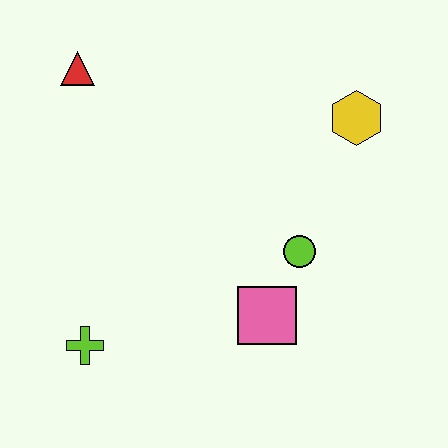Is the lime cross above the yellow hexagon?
No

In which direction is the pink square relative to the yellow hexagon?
The pink square is below the yellow hexagon.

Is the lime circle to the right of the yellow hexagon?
No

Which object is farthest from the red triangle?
The pink square is farthest from the red triangle.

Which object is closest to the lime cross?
The pink square is closest to the lime cross.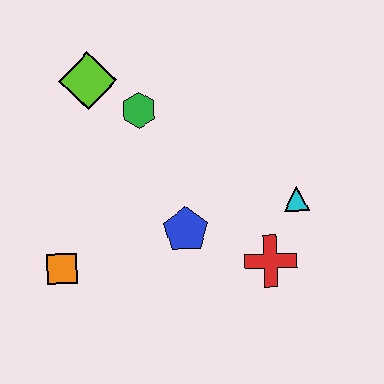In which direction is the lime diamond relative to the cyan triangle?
The lime diamond is to the left of the cyan triangle.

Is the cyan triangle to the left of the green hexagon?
No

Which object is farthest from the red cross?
The lime diamond is farthest from the red cross.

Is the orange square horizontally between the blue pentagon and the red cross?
No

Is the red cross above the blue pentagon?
No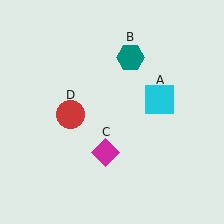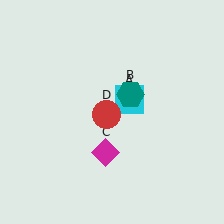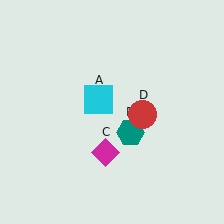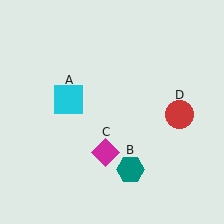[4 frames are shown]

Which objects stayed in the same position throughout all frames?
Magenta diamond (object C) remained stationary.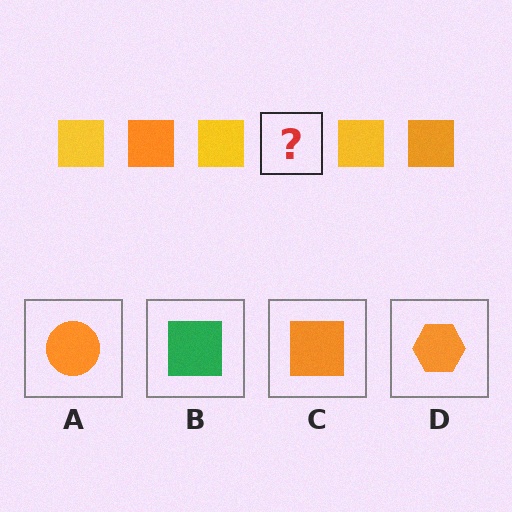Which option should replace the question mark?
Option C.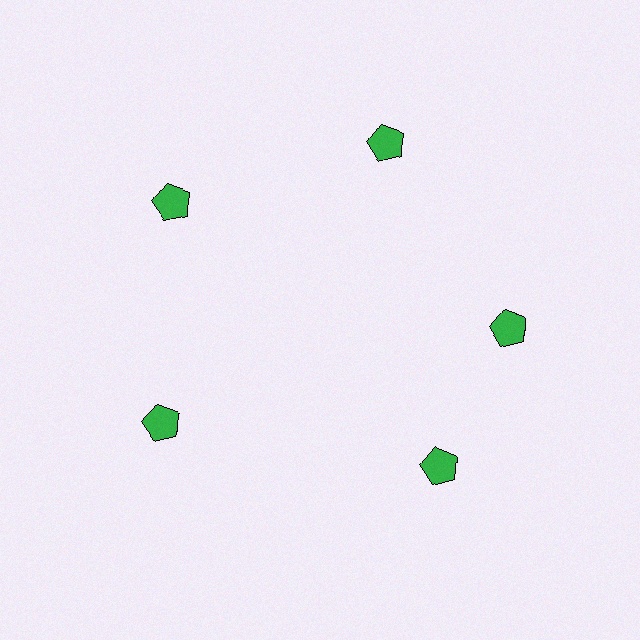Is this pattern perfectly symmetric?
No. The 5 green pentagons are arranged in a ring, but one element near the 5 o'clock position is rotated out of alignment along the ring, breaking the 5-fold rotational symmetry.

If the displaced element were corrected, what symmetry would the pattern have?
It would have 5-fold rotational symmetry — the pattern would map onto itself every 72 degrees.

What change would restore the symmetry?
The symmetry would be restored by rotating it back into even spacing with its neighbors so that all 5 pentagons sit at equal angles and equal distance from the center.